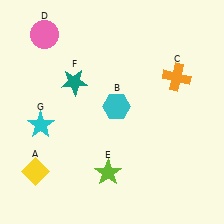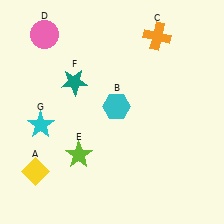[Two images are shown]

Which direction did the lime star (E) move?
The lime star (E) moved left.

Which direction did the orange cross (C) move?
The orange cross (C) moved up.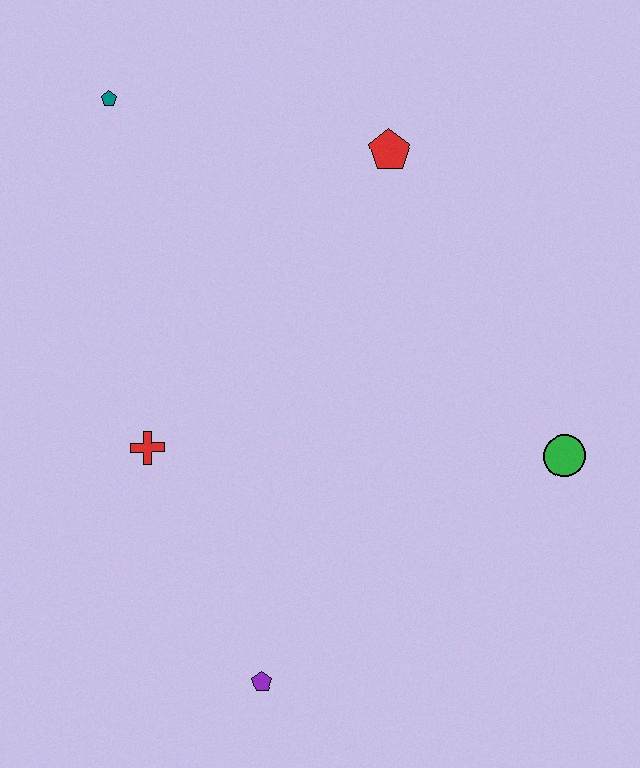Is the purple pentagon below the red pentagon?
Yes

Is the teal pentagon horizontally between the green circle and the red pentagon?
No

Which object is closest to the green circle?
The red pentagon is closest to the green circle.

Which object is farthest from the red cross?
The green circle is farthest from the red cross.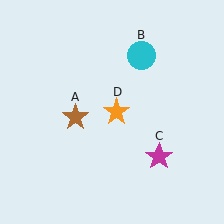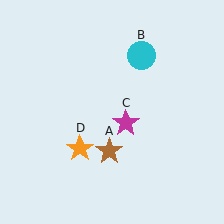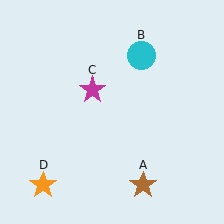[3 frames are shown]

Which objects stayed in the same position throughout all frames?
Cyan circle (object B) remained stationary.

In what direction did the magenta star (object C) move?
The magenta star (object C) moved up and to the left.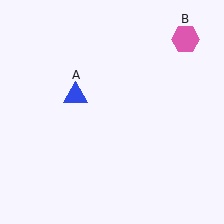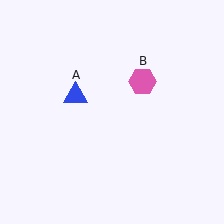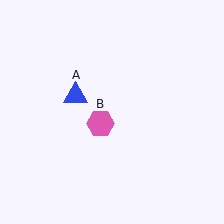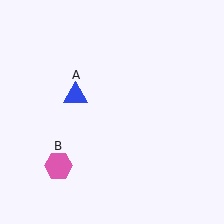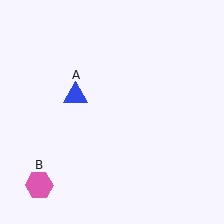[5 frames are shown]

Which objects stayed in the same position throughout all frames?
Blue triangle (object A) remained stationary.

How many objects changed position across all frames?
1 object changed position: pink hexagon (object B).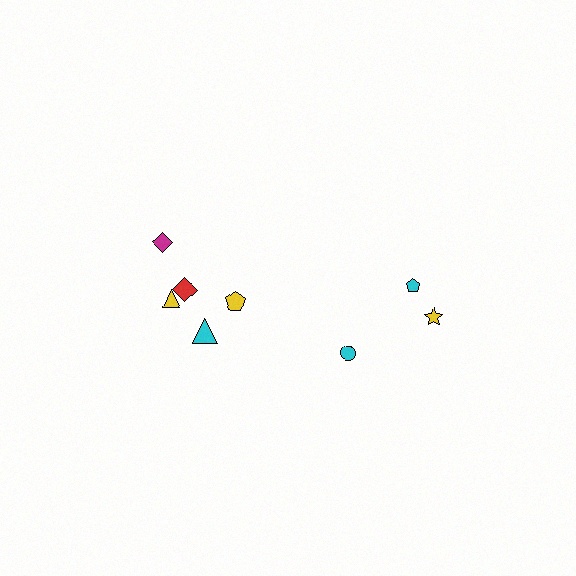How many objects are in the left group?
There are 5 objects.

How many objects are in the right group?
There are 3 objects.